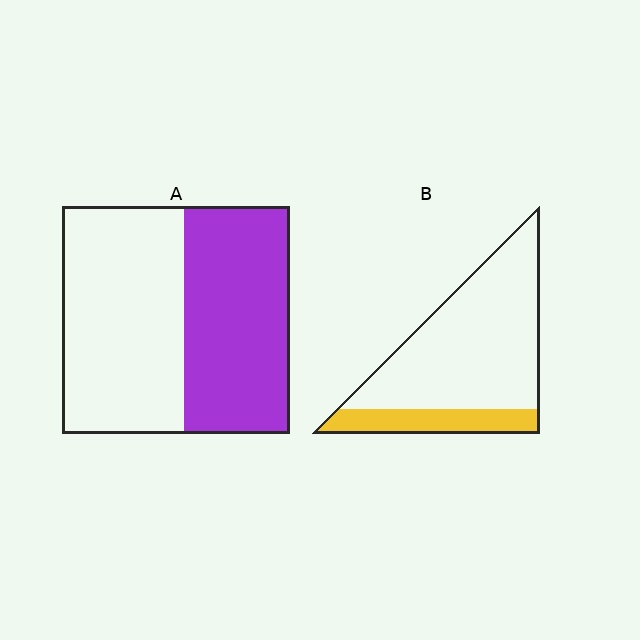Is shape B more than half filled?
No.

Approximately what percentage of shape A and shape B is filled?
A is approximately 45% and B is approximately 20%.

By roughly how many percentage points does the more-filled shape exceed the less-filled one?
By roughly 25 percentage points (A over B).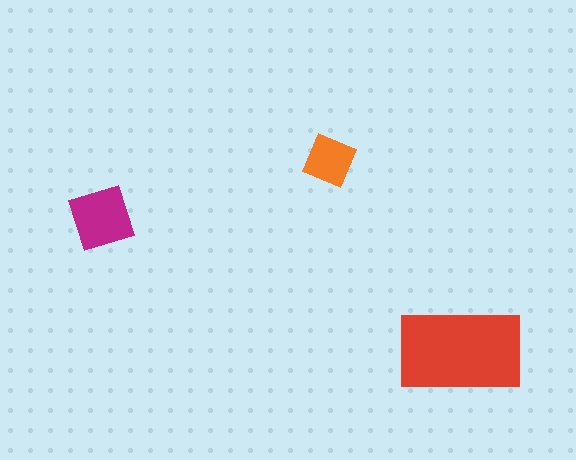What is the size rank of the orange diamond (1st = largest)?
3rd.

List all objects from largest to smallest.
The red rectangle, the magenta square, the orange diamond.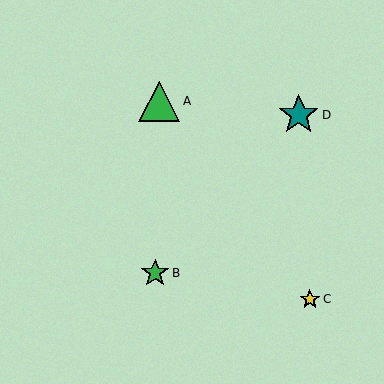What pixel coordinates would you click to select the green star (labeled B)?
Click at (155, 273) to select the green star B.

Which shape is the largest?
The green triangle (labeled A) is the largest.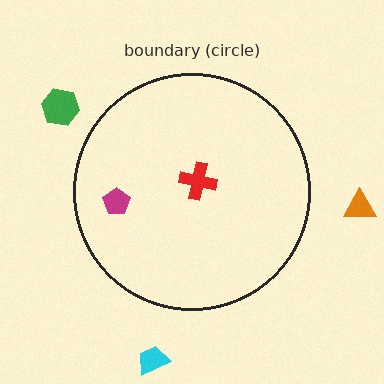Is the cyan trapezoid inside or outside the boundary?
Outside.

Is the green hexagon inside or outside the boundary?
Outside.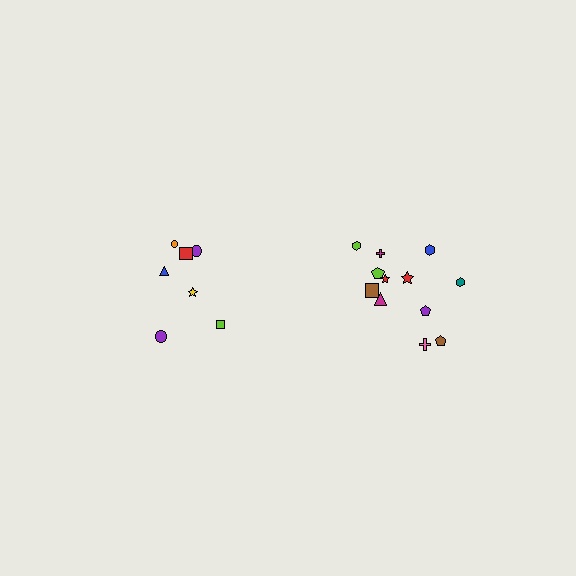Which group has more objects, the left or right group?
The right group.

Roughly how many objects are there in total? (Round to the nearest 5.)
Roughly 20 objects in total.